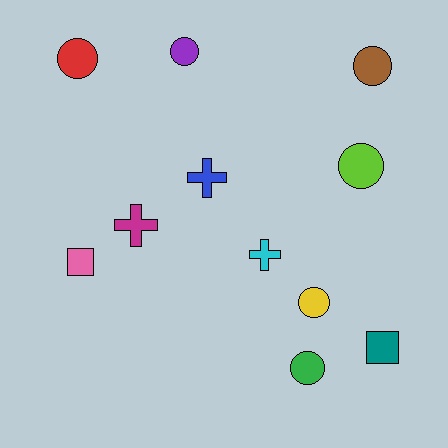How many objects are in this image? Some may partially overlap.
There are 11 objects.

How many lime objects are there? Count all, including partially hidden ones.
There is 1 lime object.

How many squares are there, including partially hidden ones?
There are 2 squares.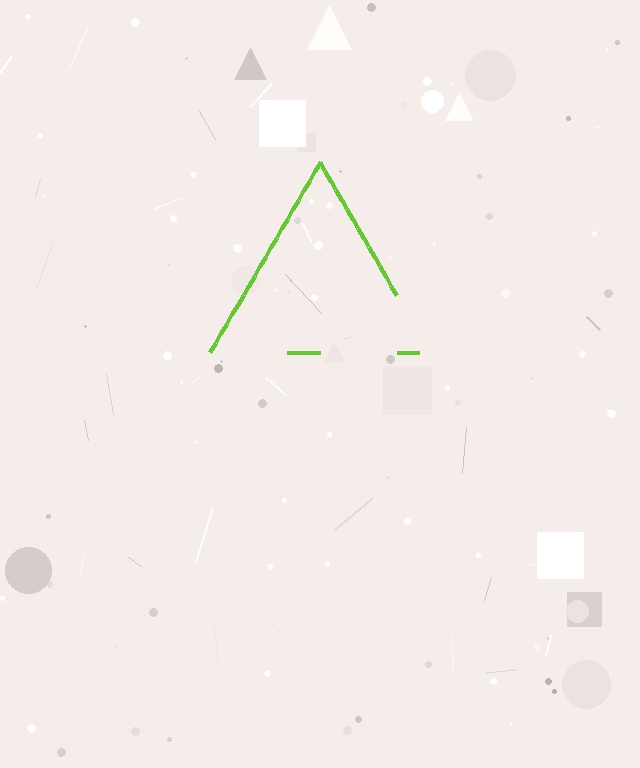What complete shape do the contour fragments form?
The contour fragments form a triangle.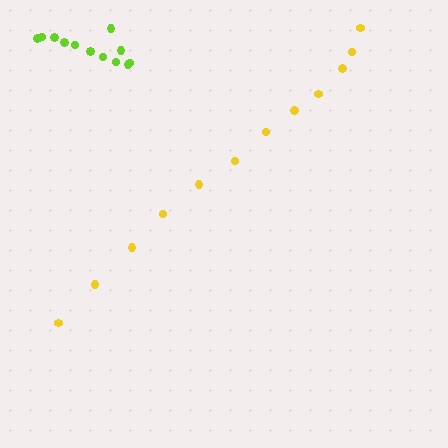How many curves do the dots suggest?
There are 2 distinct paths.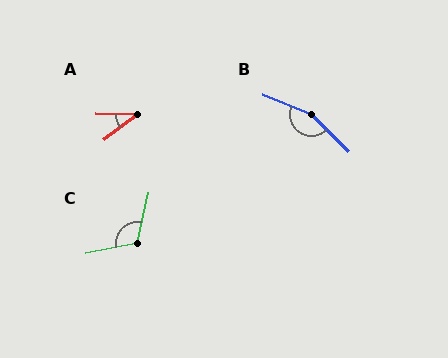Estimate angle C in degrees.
Approximately 114 degrees.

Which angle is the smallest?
A, at approximately 38 degrees.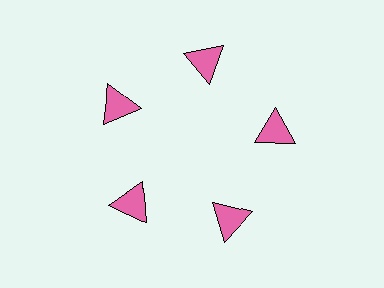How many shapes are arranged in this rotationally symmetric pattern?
There are 5 shapes, arranged in 5 groups of 1.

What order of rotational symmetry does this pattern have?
This pattern has 5-fold rotational symmetry.